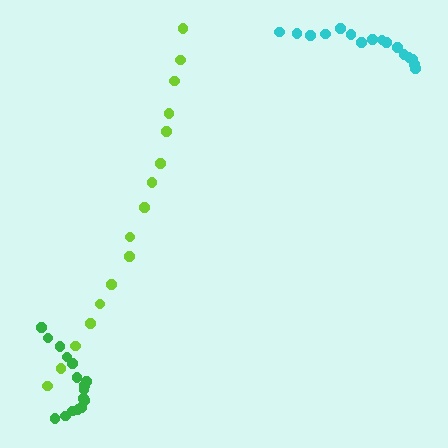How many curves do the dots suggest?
There are 3 distinct paths.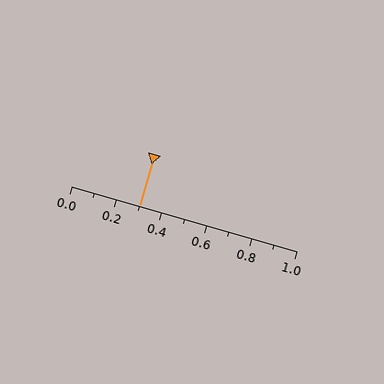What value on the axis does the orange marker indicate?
The marker indicates approximately 0.3.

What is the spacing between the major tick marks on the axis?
The major ticks are spaced 0.2 apart.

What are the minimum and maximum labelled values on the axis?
The axis runs from 0.0 to 1.0.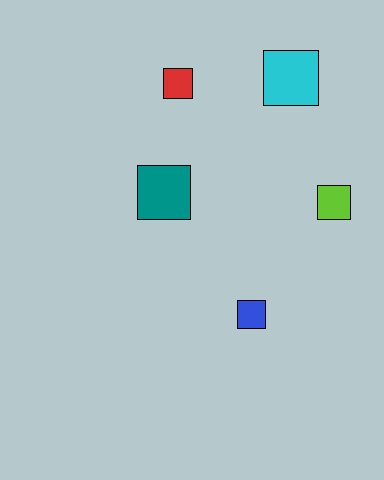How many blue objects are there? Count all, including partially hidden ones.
There is 1 blue object.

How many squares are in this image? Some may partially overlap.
There are 5 squares.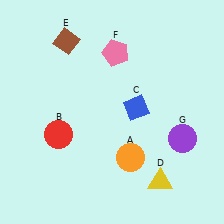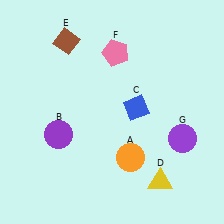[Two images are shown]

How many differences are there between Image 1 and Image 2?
There is 1 difference between the two images.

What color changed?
The circle (B) changed from red in Image 1 to purple in Image 2.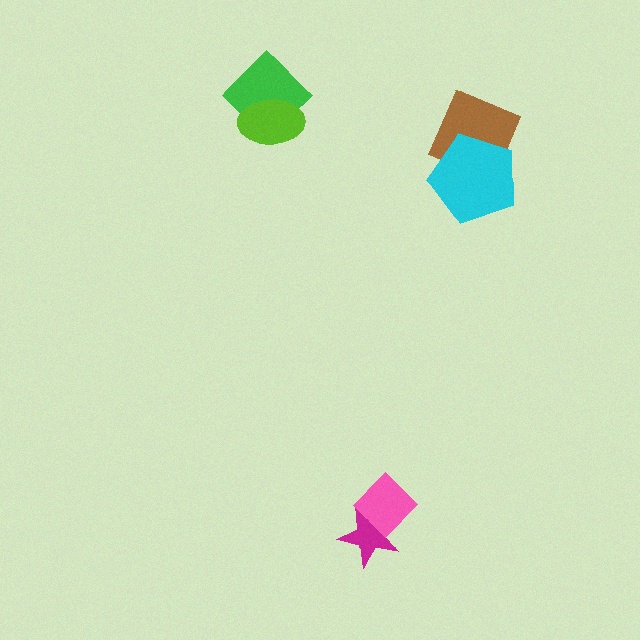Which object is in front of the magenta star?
The pink diamond is in front of the magenta star.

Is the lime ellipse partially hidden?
No, no other shape covers it.